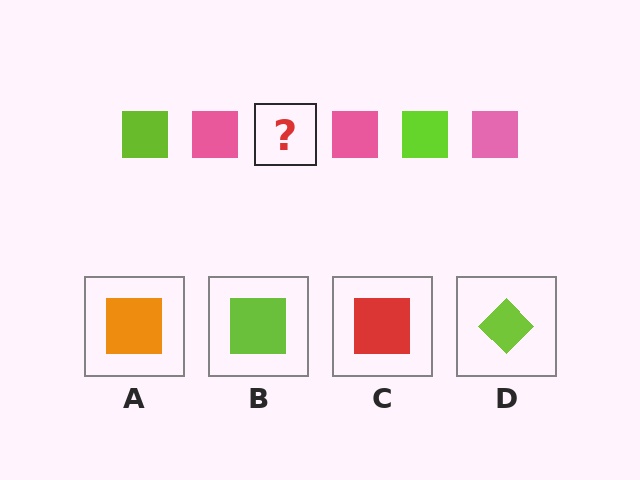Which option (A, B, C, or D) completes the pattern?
B.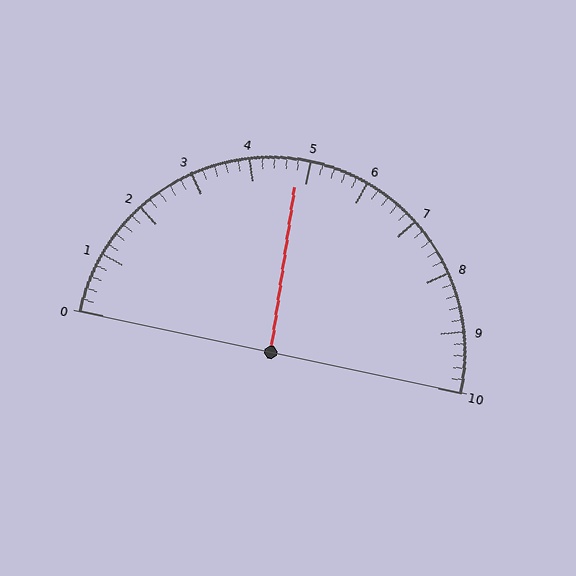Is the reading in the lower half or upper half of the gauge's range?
The reading is in the lower half of the range (0 to 10).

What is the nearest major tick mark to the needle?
The nearest major tick mark is 5.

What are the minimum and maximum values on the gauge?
The gauge ranges from 0 to 10.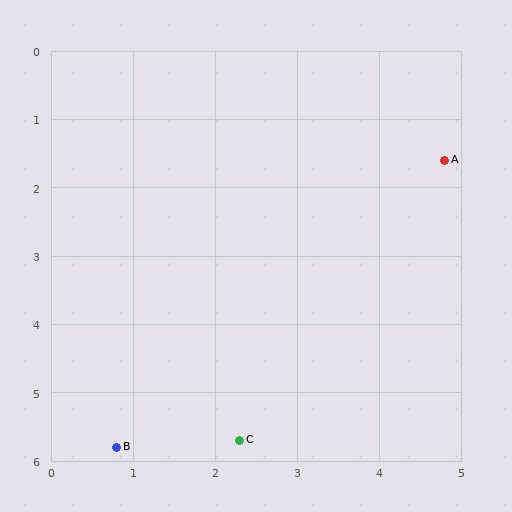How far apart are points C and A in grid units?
Points C and A are about 4.8 grid units apart.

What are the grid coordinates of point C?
Point C is at approximately (2.3, 5.7).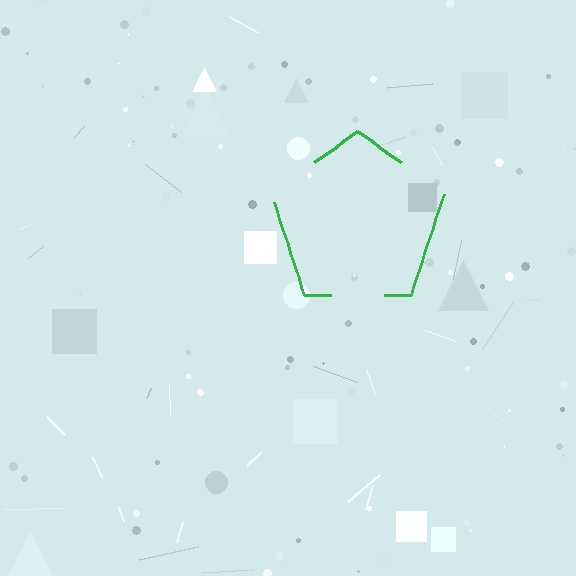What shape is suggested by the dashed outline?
The dashed outline suggests a pentagon.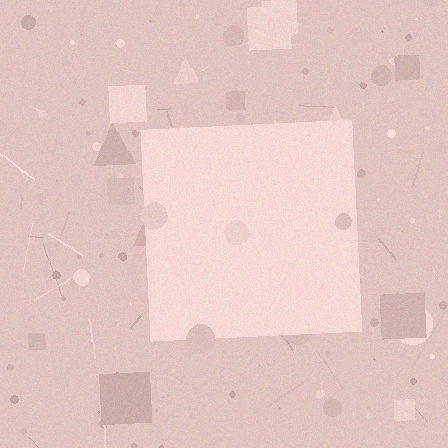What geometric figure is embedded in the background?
A square is embedded in the background.